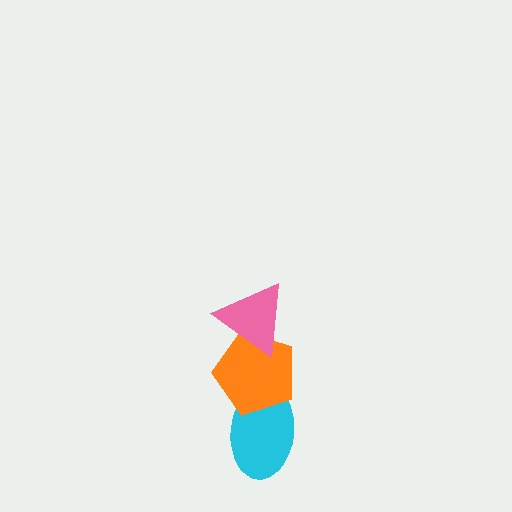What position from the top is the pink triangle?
The pink triangle is 1st from the top.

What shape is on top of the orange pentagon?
The pink triangle is on top of the orange pentagon.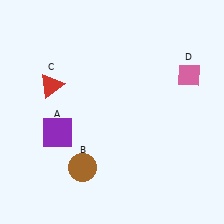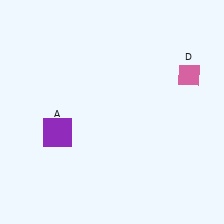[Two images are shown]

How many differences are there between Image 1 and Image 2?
There are 2 differences between the two images.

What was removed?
The red triangle (C), the brown circle (B) were removed in Image 2.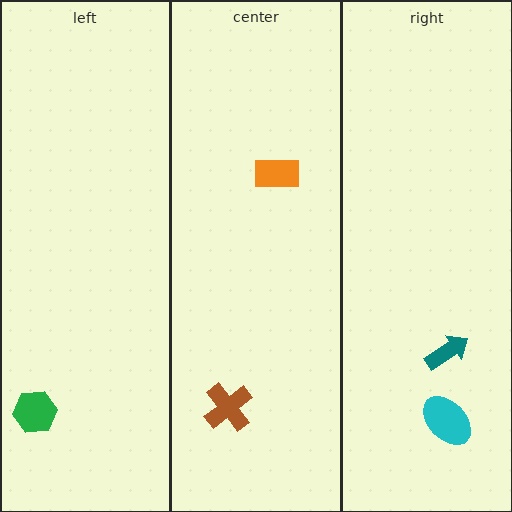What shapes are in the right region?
The teal arrow, the cyan ellipse.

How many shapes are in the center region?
2.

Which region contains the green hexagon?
The left region.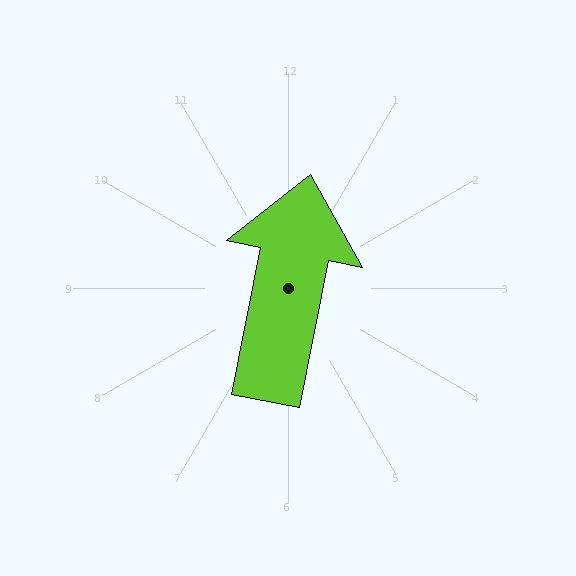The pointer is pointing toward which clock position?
Roughly 12 o'clock.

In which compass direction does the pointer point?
North.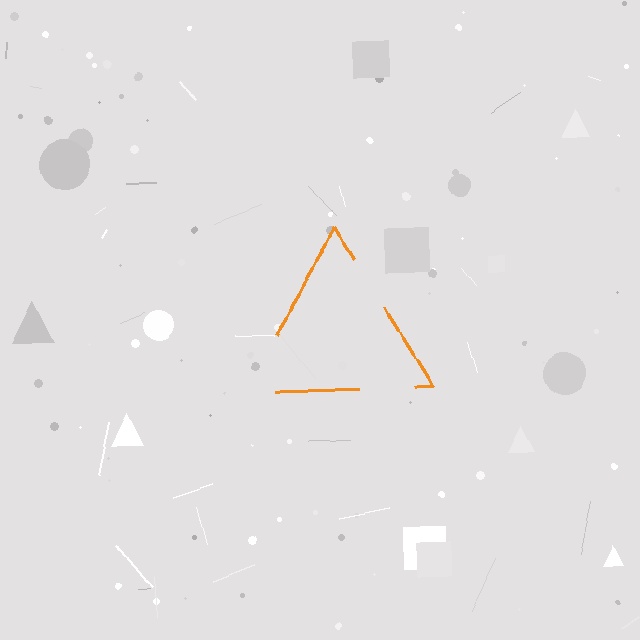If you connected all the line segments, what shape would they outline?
They would outline a triangle.